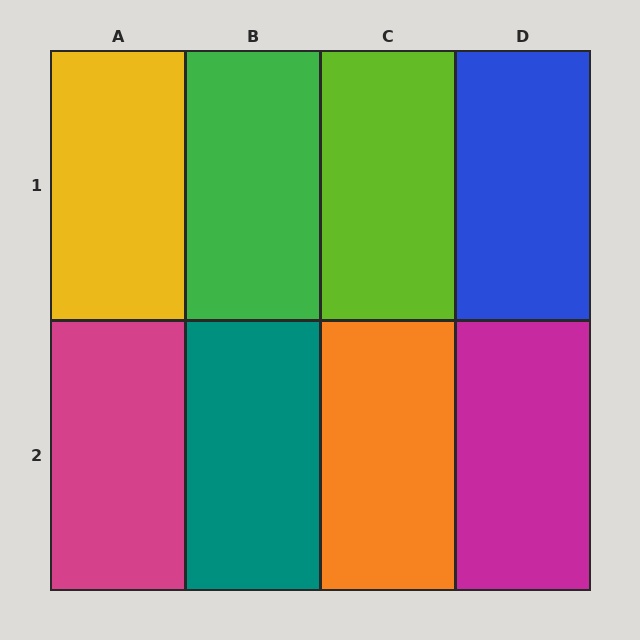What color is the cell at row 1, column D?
Blue.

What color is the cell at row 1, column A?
Yellow.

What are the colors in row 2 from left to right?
Magenta, teal, orange, magenta.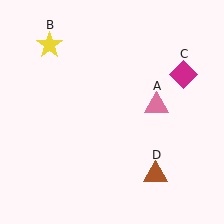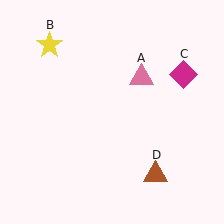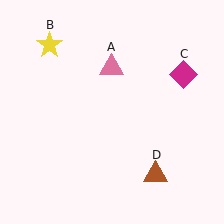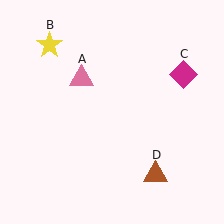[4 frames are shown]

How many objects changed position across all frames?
1 object changed position: pink triangle (object A).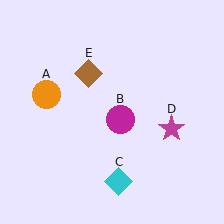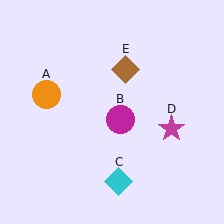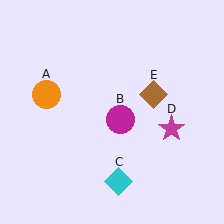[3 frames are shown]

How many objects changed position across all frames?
1 object changed position: brown diamond (object E).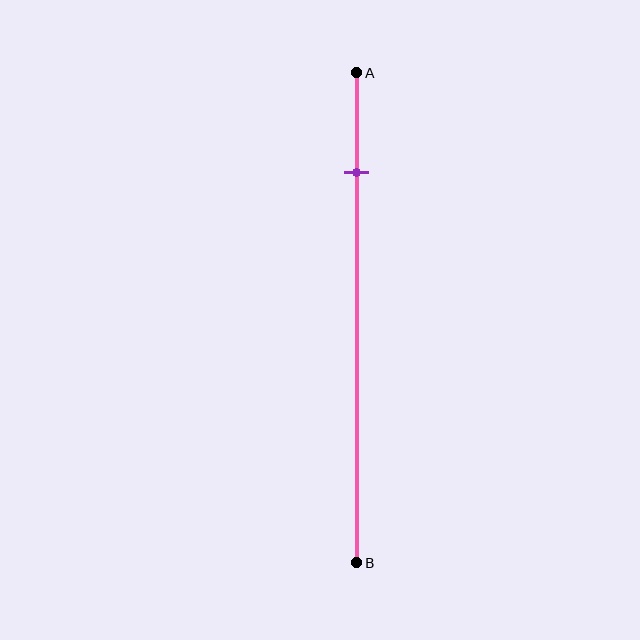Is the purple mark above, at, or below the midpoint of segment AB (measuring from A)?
The purple mark is above the midpoint of segment AB.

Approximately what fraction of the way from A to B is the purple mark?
The purple mark is approximately 20% of the way from A to B.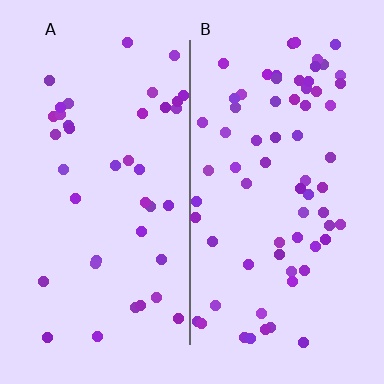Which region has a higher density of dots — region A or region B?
B (the right).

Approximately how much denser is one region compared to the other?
Approximately 1.7× — region B over region A.